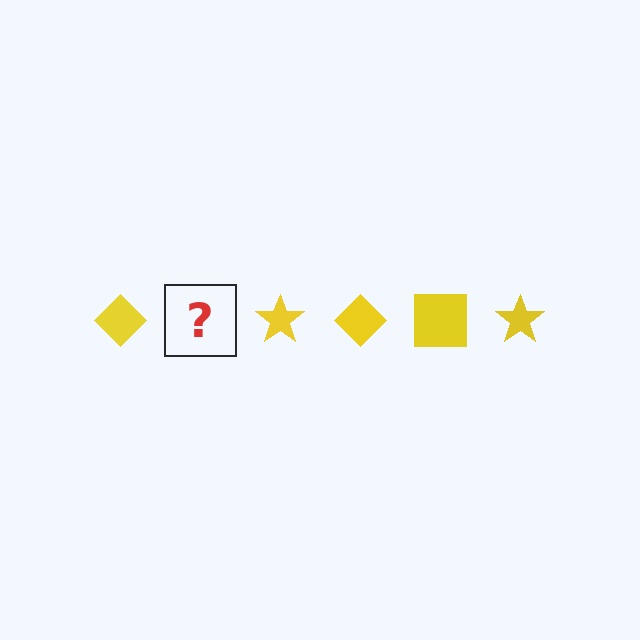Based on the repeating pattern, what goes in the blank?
The blank should be a yellow square.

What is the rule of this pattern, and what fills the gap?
The rule is that the pattern cycles through diamond, square, star shapes in yellow. The gap should be filled with a yellow square.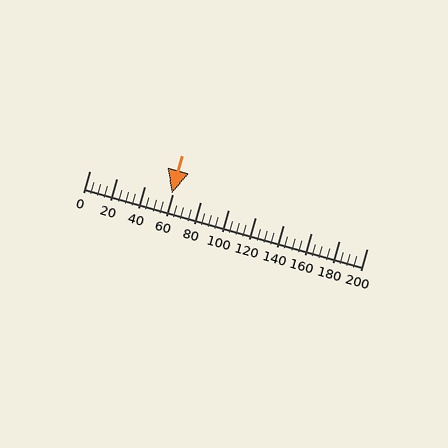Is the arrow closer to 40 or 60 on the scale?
The arrow is closer to 60.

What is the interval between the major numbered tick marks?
The major tick marks are spaced 20 units apart.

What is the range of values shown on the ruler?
The ruler shows values from 0 to 200.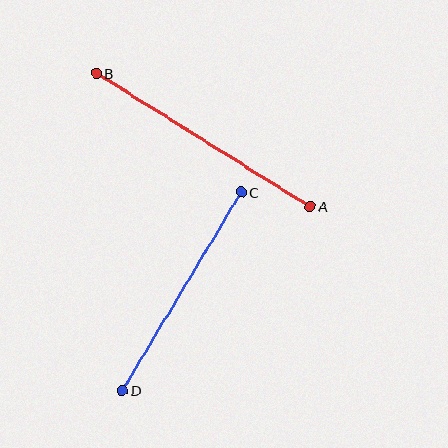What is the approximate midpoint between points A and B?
The midpoint is at approximately (203, 140) pixels.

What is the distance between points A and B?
The distance is approximately 252 pixels.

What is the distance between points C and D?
The distance is approximately 231 pixels.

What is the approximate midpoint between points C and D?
The midpoint is at approximately (182, 291) pixels.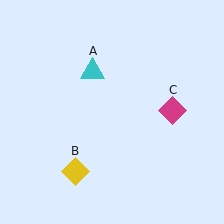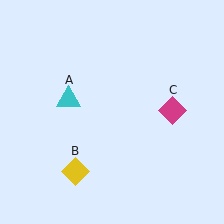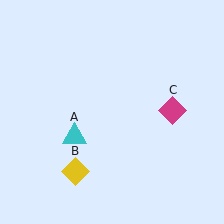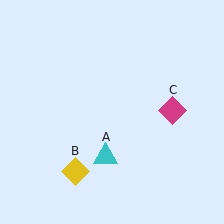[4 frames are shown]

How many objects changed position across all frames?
1 object changed position: cyan triangle (object A).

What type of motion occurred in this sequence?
The cyan triangle (object A) rotated counterclockwise around the center of the scene.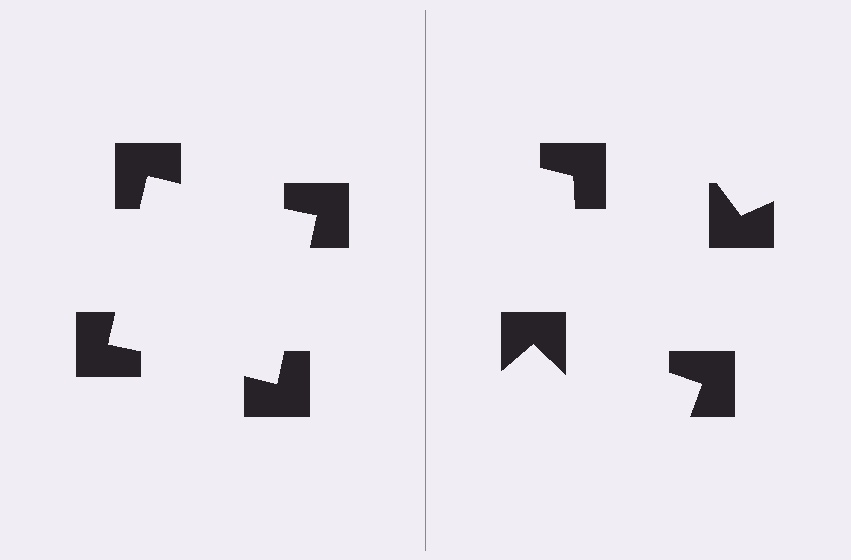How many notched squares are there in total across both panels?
8 — 4 on each side.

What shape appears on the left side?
An illusory square.